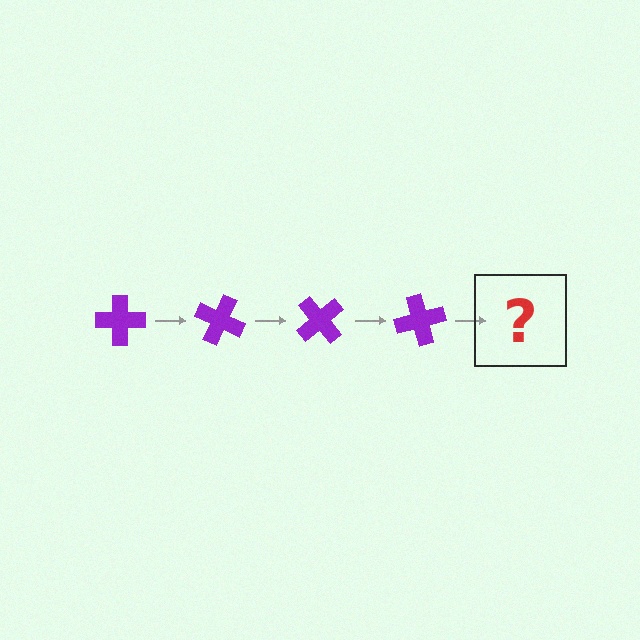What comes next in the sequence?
The next element should be a purple cross rotated 100 degrees.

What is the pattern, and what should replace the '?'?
The pattern is that the cross rotates 25 degrees each step. The '?' should be a purple cross rotated 100 degrees.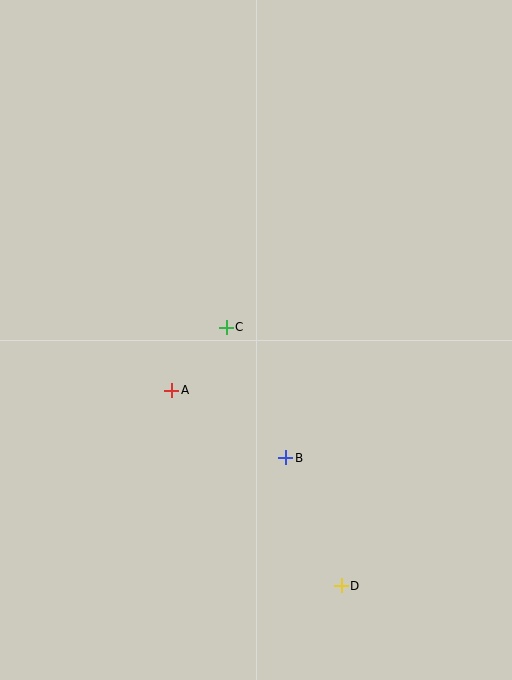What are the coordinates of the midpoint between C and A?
The midpoint between C and A is at (199, 359).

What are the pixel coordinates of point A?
Point A is at (172, 390).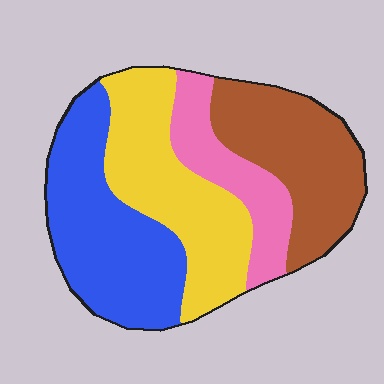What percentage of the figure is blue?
Blue takes up about one third (1/3) of the figure.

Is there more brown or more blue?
Blue.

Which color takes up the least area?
Pink, at roughly 15%.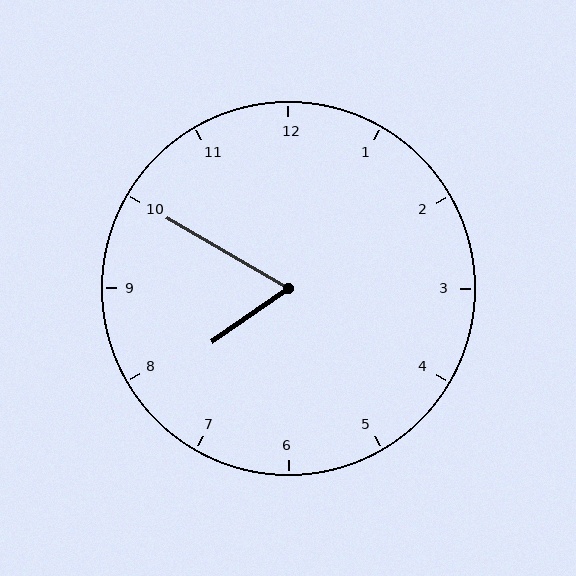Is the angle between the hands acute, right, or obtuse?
It is acute.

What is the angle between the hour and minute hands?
Approximately 65 degrees.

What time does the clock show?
7:50.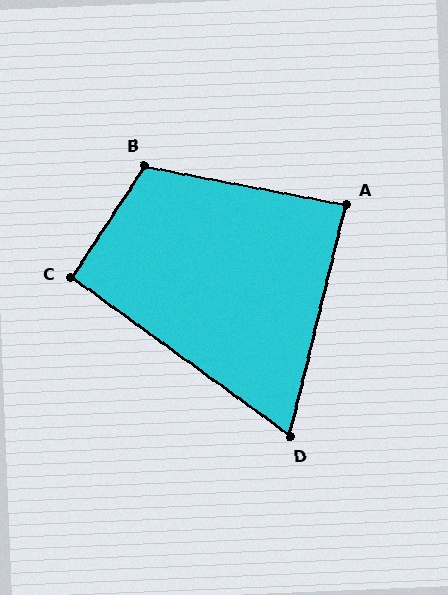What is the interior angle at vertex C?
Approximately 93 degrees (approximately right).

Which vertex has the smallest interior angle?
D, at approximately 68 degrees.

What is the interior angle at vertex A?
Approximately 87 degrees (approximately right).